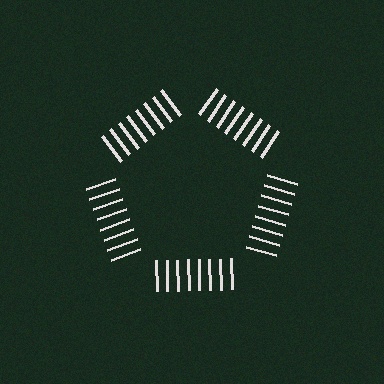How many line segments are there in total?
40 — 8 along each of the 5 edges.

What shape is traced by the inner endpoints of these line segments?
An illusory pentagon — the line segments terminate on its edges but no continuous stroke is drawn.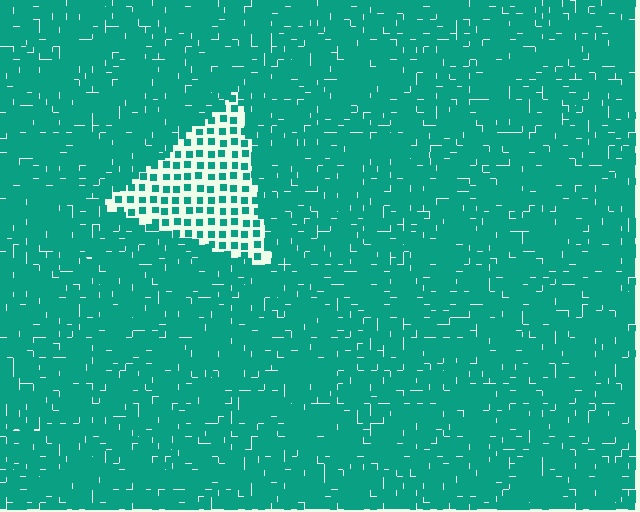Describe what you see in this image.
The image contains small teal elements arranged at two different densities. A triangle-shaped region is visible where the elements are less densely packed than the surrounding area.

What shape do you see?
I see a triangle.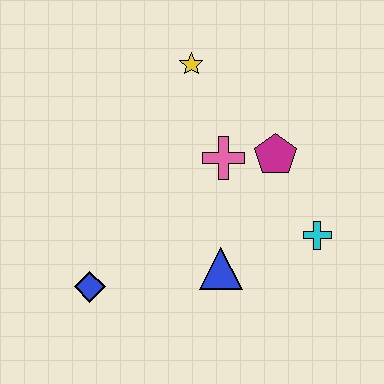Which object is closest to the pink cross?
The magenta pentagon is closest to the pink cross.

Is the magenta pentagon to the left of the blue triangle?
No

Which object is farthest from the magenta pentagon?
The blue diamond is farthest from the magenta pentagon.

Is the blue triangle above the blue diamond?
Yes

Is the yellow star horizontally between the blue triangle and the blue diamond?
Yes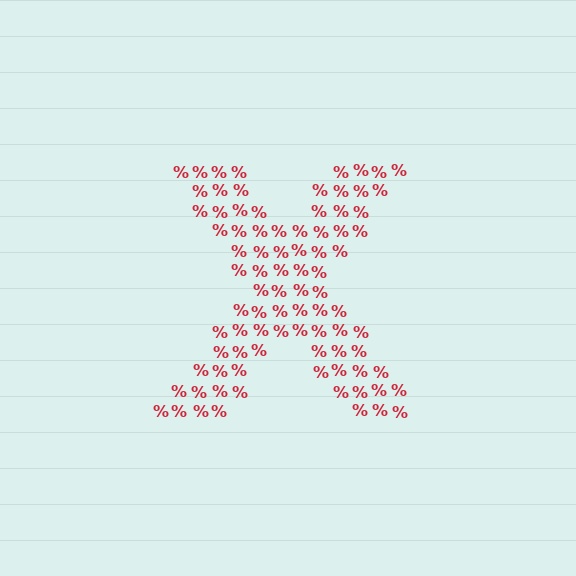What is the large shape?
The large shape is the letter X.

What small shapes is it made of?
It is made of small percent signs.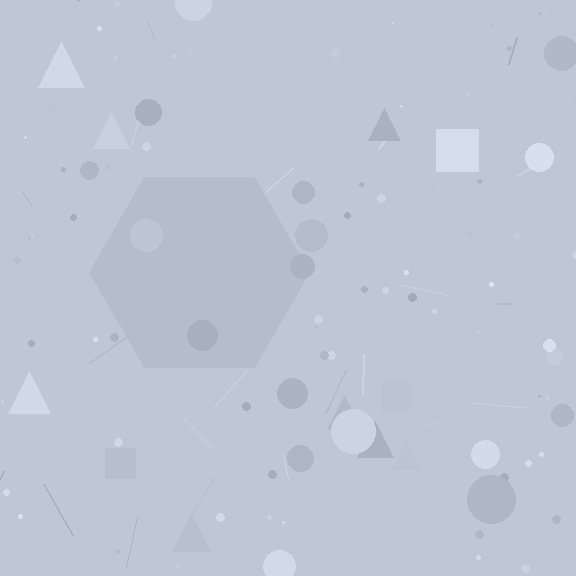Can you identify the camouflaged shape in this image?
The camouflaged shape is a hexagon.